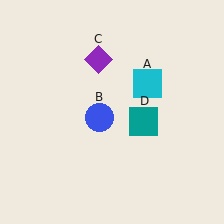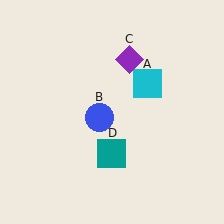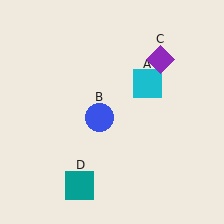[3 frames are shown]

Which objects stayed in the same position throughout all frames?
Cyan square (object A) and blue circle (object B) remained stationary.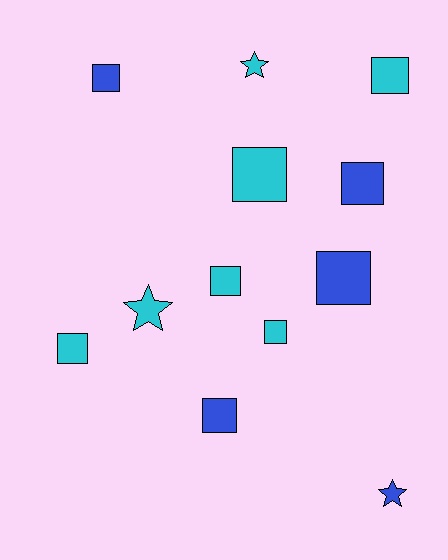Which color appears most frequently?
Cyan, with 7 objects.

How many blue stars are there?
There is 1 blue star.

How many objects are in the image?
There are 12 objects.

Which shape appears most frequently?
Square, with 9 objects.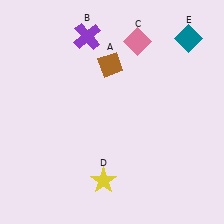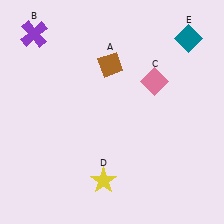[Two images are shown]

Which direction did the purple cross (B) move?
The purple cross (B) moved left.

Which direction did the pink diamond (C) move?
The pink diamond (C) moved down.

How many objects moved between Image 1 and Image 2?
2 objects moved between the two images.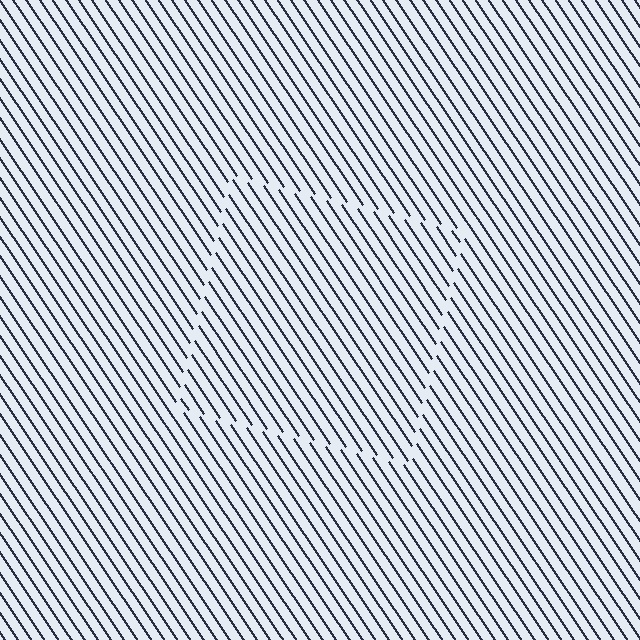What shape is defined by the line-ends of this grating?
An illusory square. The interior of the shape contains the same grating, shifted by half a period — the contour is defined by the phase discontinuity where line-ends from the inner and outer gratings abut.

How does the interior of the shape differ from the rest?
The interior of the shape contains the same grating, shifted by half a period — the contour is defined by the phase discontinuity where line-ends from the inner and outer gratings abut.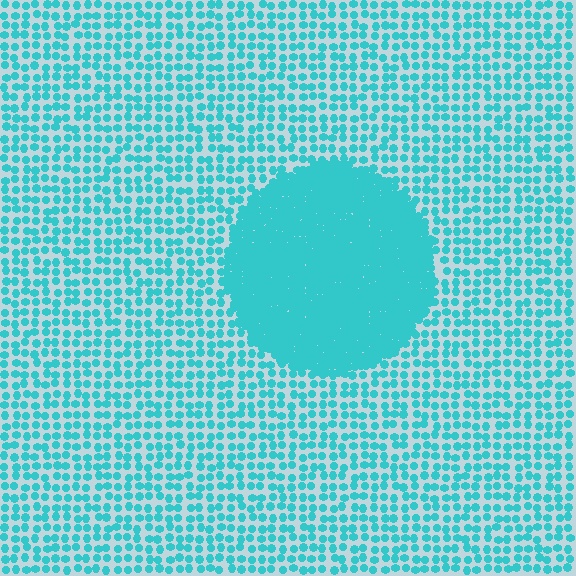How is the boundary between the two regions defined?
The boundary is defined by a change in element density (approximately 3.2x ratio). All elements are the same color, size, and shape.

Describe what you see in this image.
The image contains small cyan elements arranged at two different densities. A circle-shaped region is visible where the elements are more densely packed than the surrounding area.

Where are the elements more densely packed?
The elements are more densely packed inside the circle boundary.